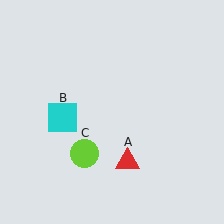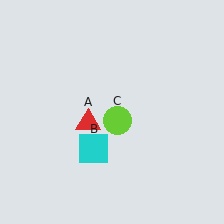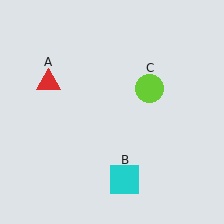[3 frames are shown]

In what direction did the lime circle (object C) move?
The lime circle (object C) moved up and to the right.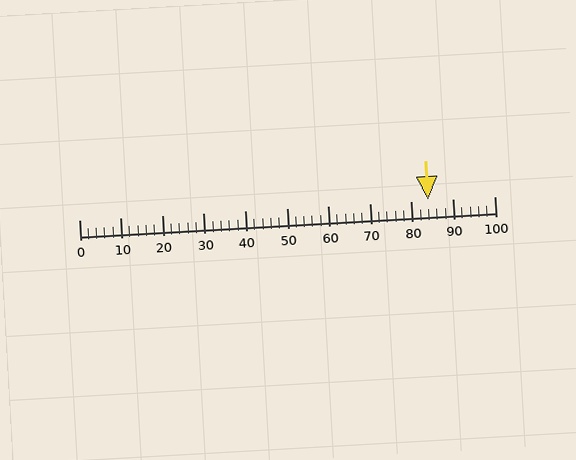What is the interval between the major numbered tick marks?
The major tick marks are spaced 10 units apart.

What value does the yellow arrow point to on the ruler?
The yellow arrow points to approximately 84.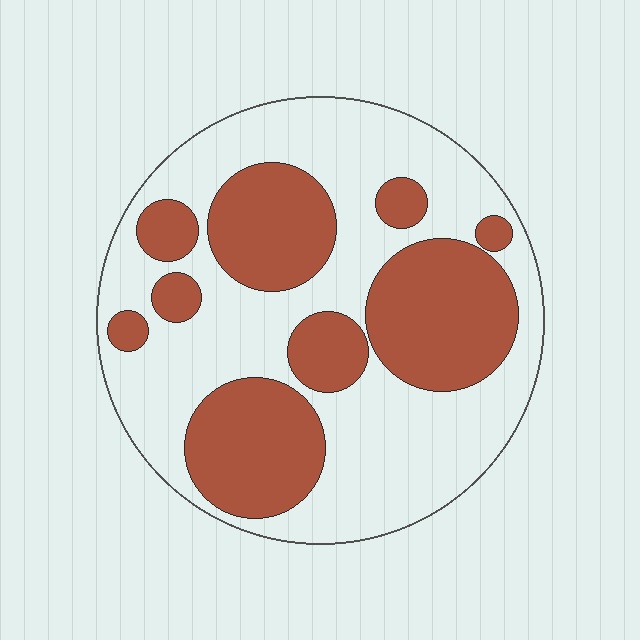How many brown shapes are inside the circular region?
9.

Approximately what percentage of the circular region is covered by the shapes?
Approximately 40%.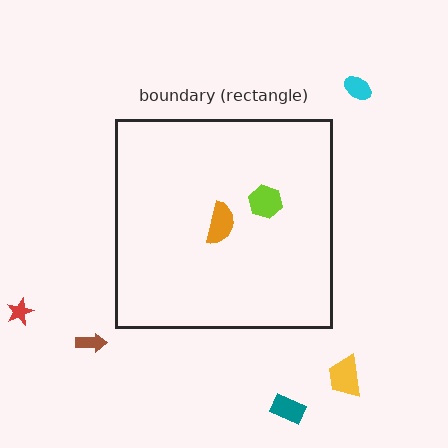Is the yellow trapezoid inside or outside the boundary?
Outside.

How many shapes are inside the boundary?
2 inside, 5 outside.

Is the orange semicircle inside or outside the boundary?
Inside.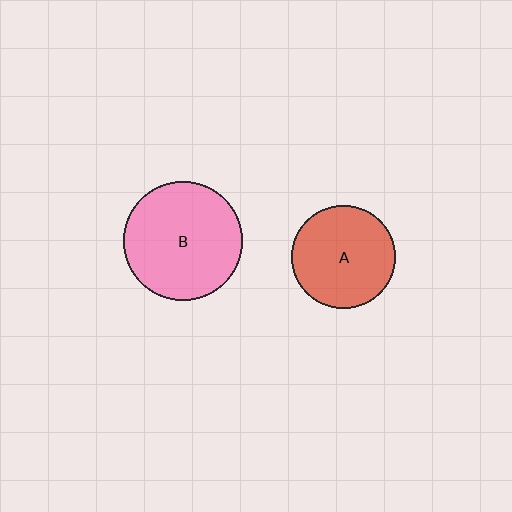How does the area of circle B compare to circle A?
Approximately 1.3 times.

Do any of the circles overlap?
No, none of the circles overlap.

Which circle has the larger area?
Circle B (pink).